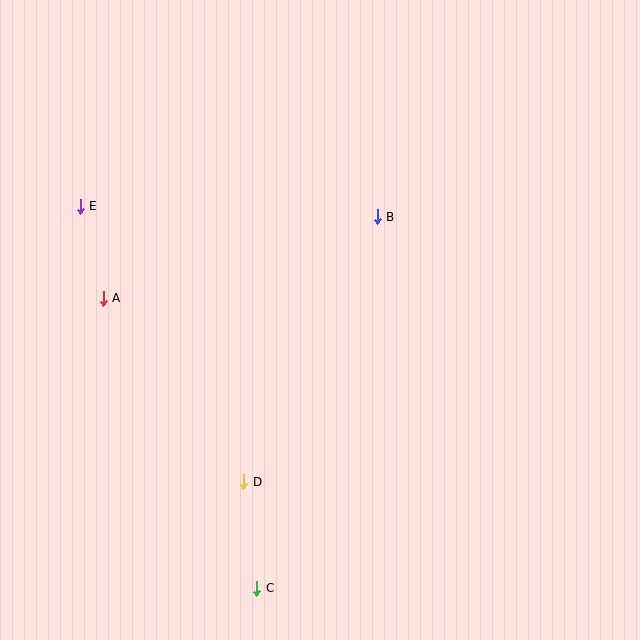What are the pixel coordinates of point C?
Point C is at (257, 588).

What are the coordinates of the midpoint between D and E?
The midpoint between D and E is at (162, 344).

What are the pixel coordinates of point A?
Point A is at (103, 298).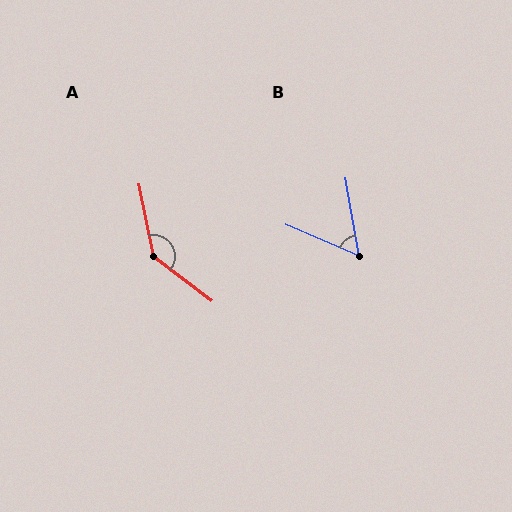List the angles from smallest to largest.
B (58°), A (139°).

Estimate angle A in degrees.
Approximately 139 degrees.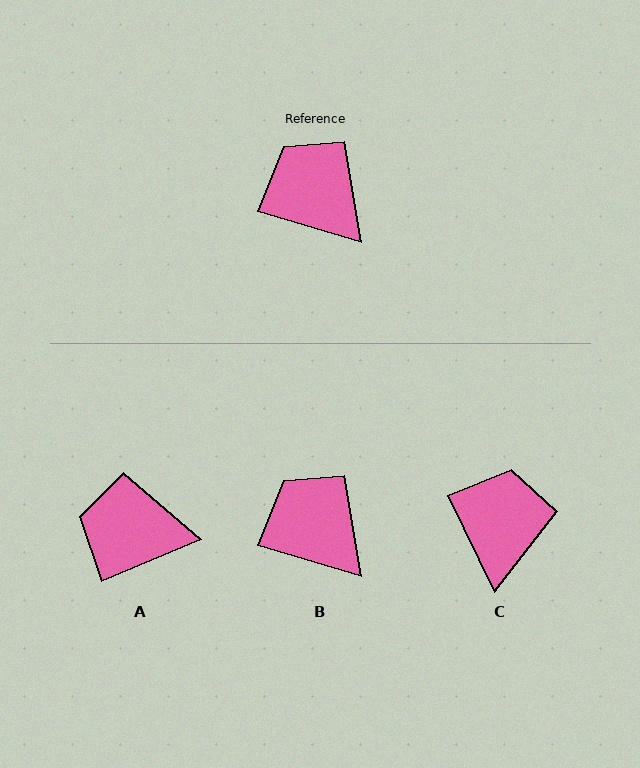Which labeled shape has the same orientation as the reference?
B.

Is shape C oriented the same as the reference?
No, it is off by about 47 degrees.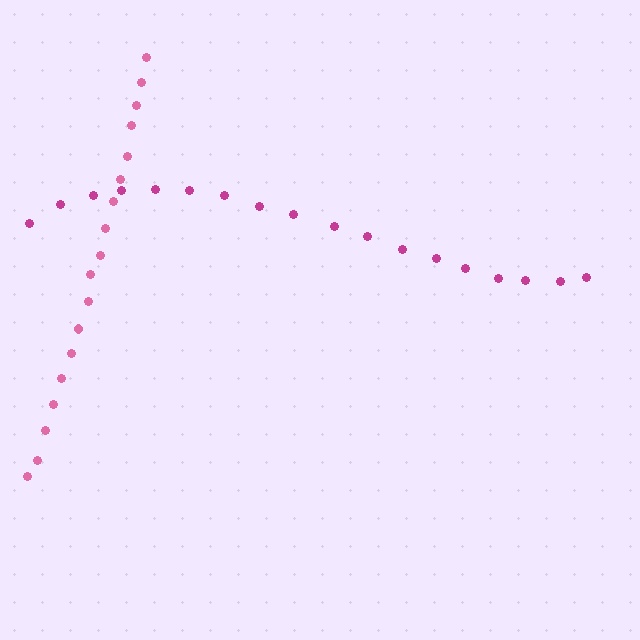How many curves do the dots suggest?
There are 2 distinct paths.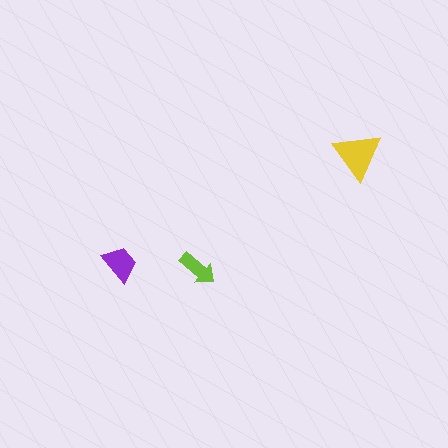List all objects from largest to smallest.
The yellow triangle, the purple trapezoid, the lime arrow.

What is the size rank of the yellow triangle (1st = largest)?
1st.